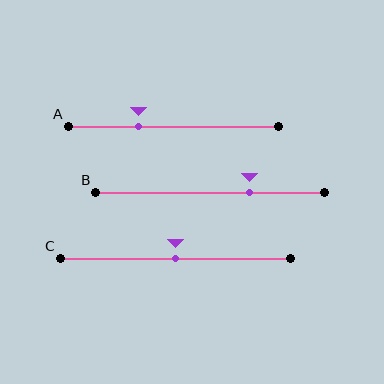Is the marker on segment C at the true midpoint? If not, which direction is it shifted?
Yes, the marker on segment C is at the true midpoint.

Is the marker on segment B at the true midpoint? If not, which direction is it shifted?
No, the marker on segment B is shifted to the right by about 18% of the segment length.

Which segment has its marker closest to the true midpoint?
Segment C has its marker closest to the true midpoint.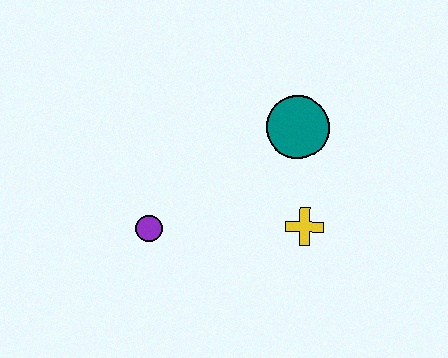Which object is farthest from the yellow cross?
The purple circle is farthest from the yellow cross.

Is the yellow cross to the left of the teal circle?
No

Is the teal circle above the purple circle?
Yes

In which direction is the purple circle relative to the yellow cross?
The purple circle is to the left of the yellow cross.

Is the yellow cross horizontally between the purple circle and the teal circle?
No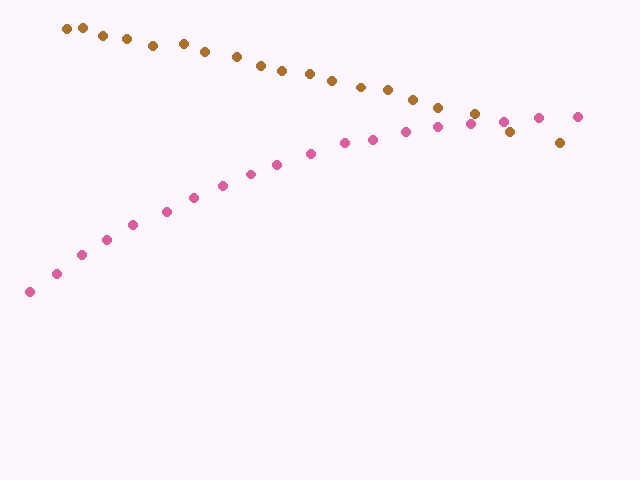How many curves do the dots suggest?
There are 2 distinct paths.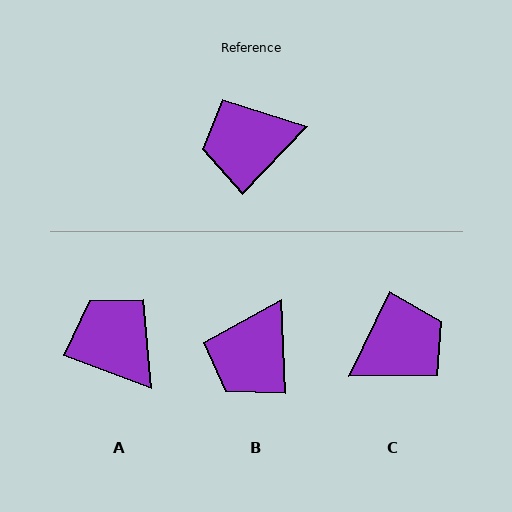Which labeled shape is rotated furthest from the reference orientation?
C, about 162 degrees away.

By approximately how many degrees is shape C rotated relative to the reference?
Approximately 162 degrees clockwise.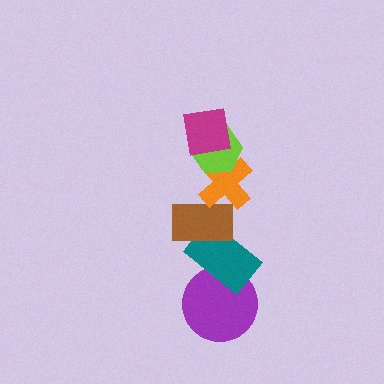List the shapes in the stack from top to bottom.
From top to bottom: the magenta square, the lime hexagon, the orange cross, the brown rectangle, the teal rectangle, the purple circle.